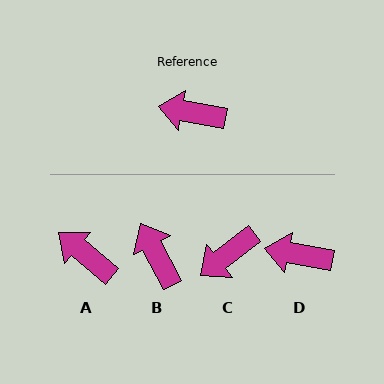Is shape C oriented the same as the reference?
No, it is off by about 49 degrees.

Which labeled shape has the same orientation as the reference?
D.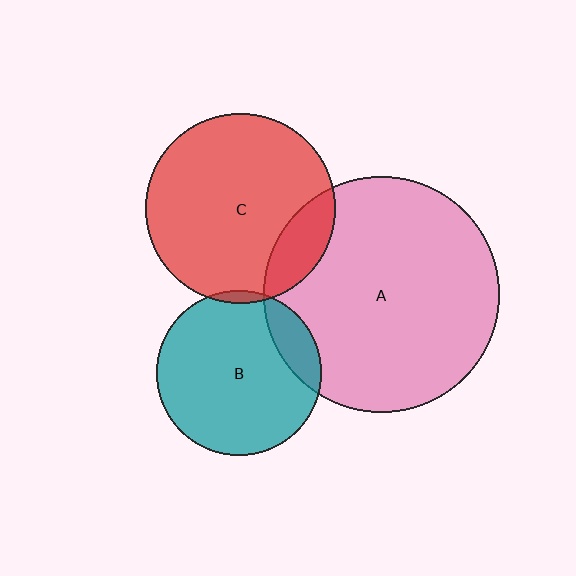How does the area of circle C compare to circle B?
Approximately 1.3 times.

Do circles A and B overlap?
Yes.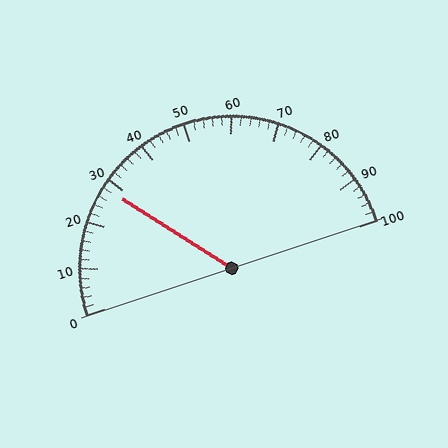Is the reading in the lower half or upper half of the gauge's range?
The reading is in the lower half of the range (0 to 100).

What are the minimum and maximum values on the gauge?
The gauge ranges from 0 to 100.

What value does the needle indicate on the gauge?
The needle indicates approximately 28.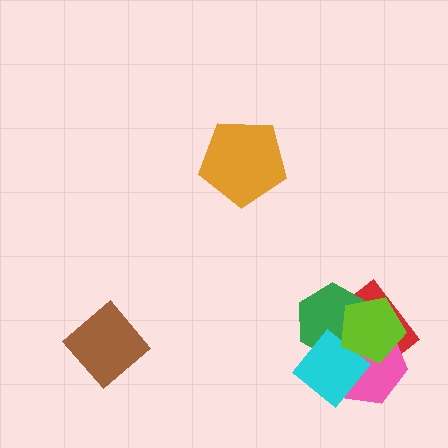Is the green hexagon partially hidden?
Yes, it is partially covered by another shape.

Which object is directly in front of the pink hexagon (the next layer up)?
The green hexagon is directly in front of the pink hexagon.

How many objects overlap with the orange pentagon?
0 objects overlap with the orange pentagon.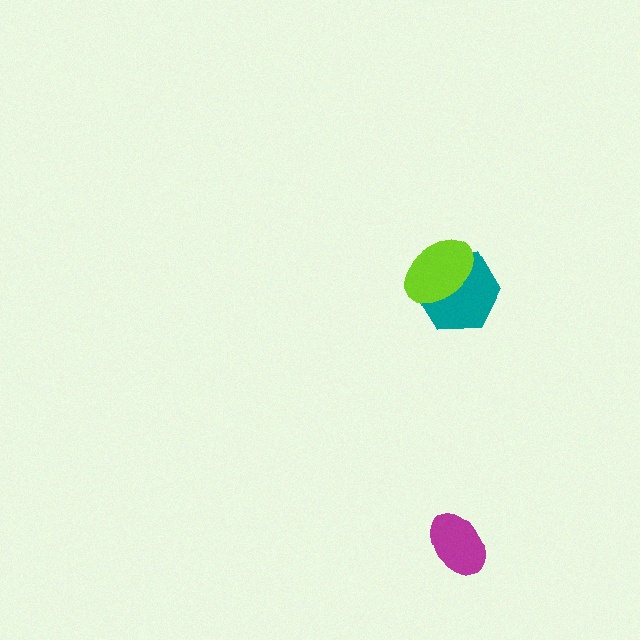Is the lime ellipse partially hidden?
No, no other shape covers it.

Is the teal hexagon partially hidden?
Yes, it is partially covered by another shape.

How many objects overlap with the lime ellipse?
1 object overlaps with the lime ellipse.